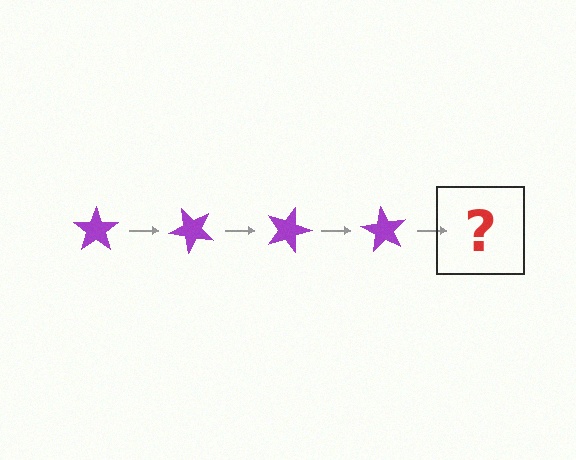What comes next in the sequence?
The next element should be a purple star rotated 180 degrees.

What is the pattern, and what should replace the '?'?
The pattern is that the star rotates 45 degrees each step. The '?' should be a purple star rotated 180 degrees.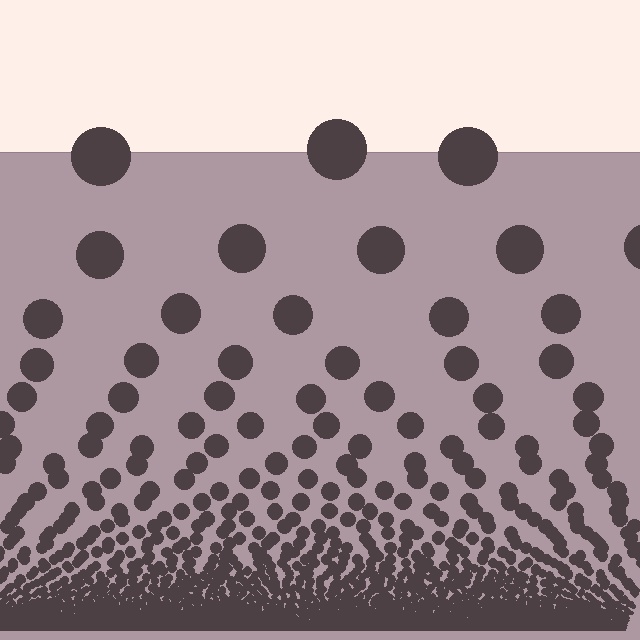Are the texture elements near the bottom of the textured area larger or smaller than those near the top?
Smaller. The gradient is inverted — elements near the bottom are smaller and denser.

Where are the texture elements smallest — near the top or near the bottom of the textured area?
Near the bottom.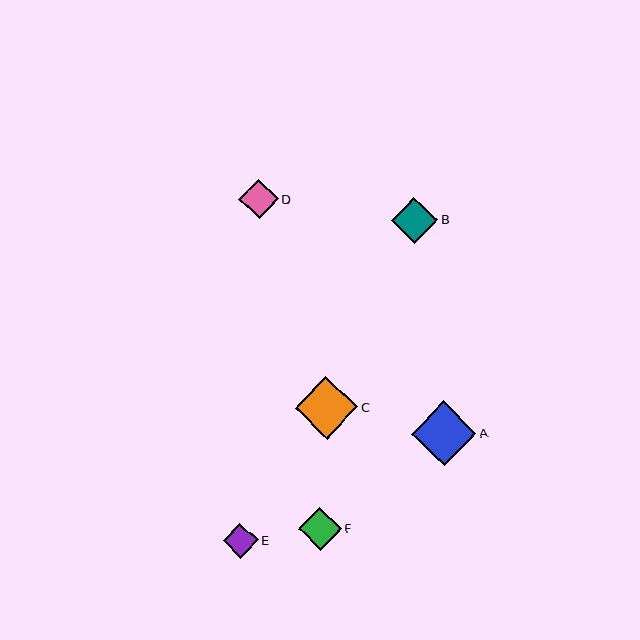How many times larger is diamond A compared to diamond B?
Diamond A is approximately 1.4 times the size of diamond B.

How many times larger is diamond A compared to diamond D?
Diamond A is approximately 1.6 times the size of diamond D.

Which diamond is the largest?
Diamond A is the largest with a size of approximately 64 pixels.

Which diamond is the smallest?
Diamond E is the smallest with a size of approximately 35 pixels.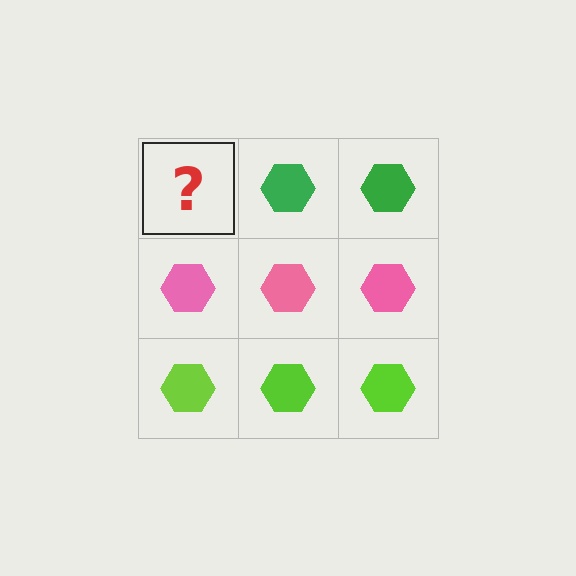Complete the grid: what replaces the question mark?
The question mark should be replaced with a green hexagon.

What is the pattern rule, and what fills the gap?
The rule is that each row has a consistent color. The gap should be filled with a green hexagon.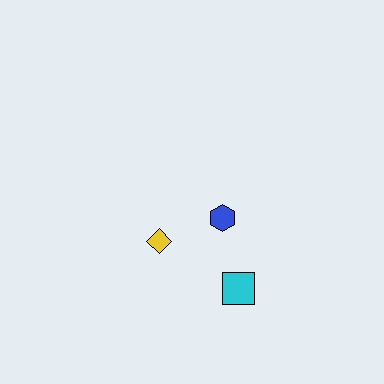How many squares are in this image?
There is 1 square.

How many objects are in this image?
There are 3 objects.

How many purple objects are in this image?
There are no purple objects.